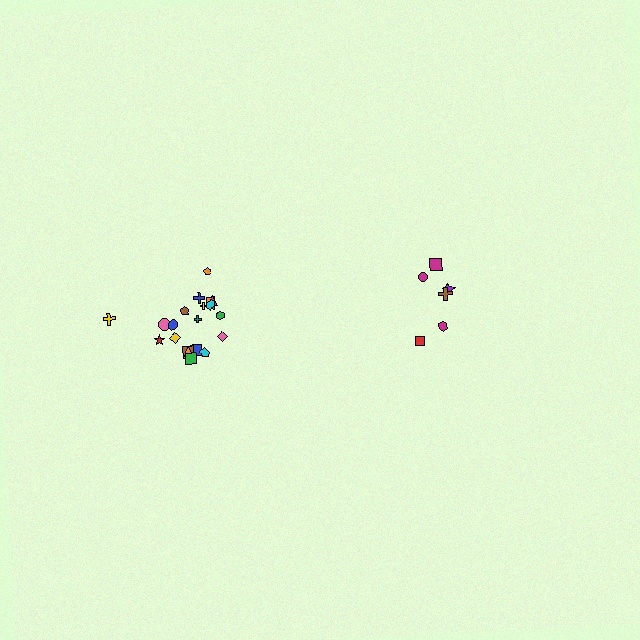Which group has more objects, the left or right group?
The left group.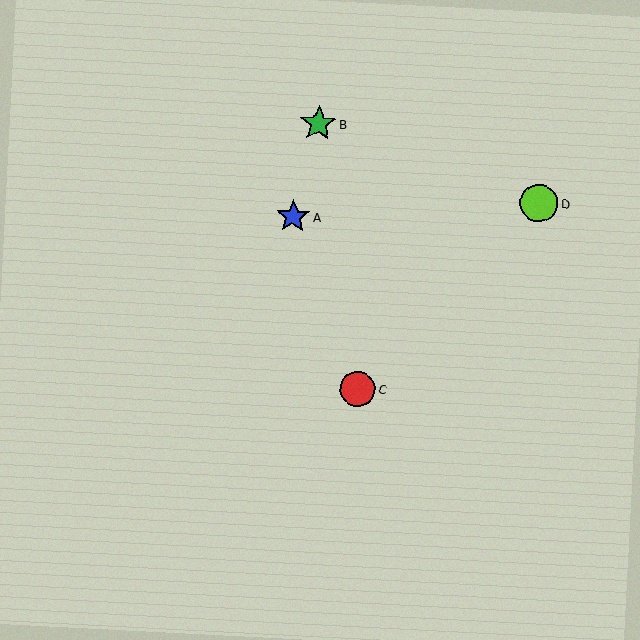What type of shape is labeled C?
Shape C is a red circle.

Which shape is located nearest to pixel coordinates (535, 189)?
The lime circle (labeled D) at (539, 203) is nearest to that location.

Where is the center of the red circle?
The center of the red circle is at (358, 389).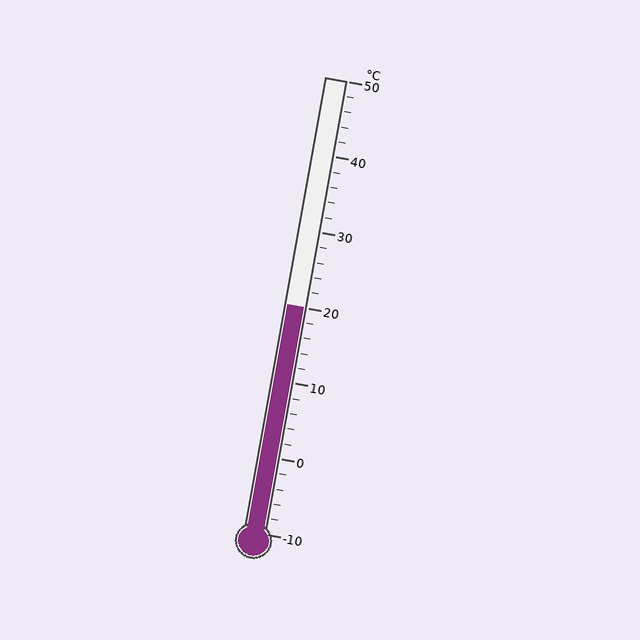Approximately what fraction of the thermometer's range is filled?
The thermometer is filled to approximately 50% of its range.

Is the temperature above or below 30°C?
The temperature is below 30°C.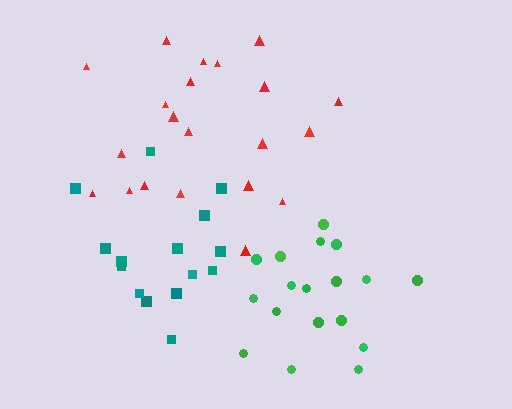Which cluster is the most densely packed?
Teal.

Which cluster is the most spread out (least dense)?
Red.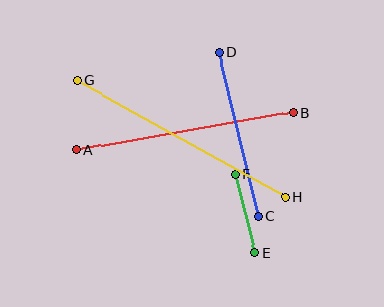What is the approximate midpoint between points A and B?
The midpoint is at approximately (185, 131) pixels.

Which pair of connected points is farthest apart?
Points G and H are farthest apart.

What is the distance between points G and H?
The distance is approximately 238 pixels.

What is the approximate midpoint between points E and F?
The midpoint is at approximately (245, 214) pixels.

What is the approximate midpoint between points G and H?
The midpoint is at approximately (181, 139) pixels.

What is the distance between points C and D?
The distance is approximately 168 pixels.